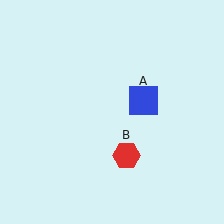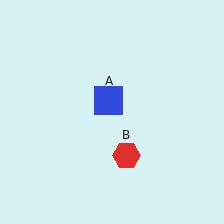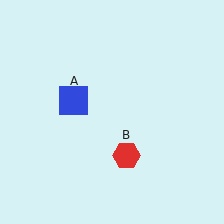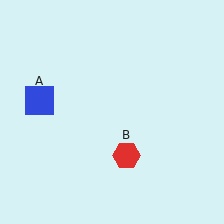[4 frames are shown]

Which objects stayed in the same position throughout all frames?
Red hexagon (object B) remained stationary.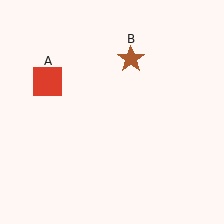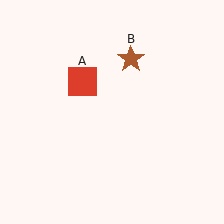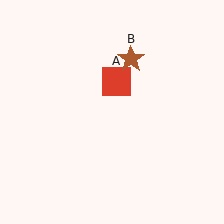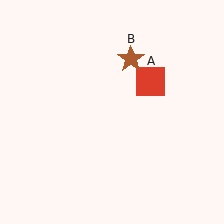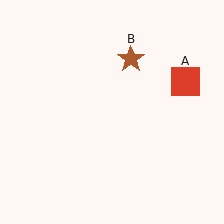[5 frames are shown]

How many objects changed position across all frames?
1 object changed position: red square (object A).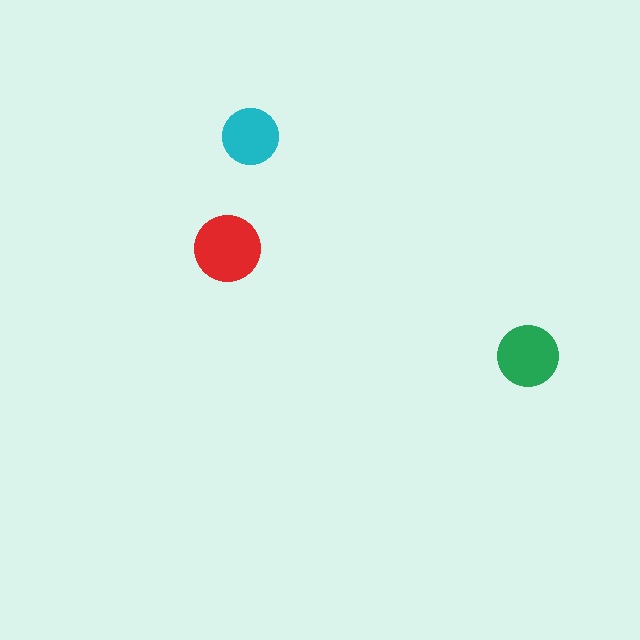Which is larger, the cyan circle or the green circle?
The green one.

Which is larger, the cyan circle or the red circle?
The red one.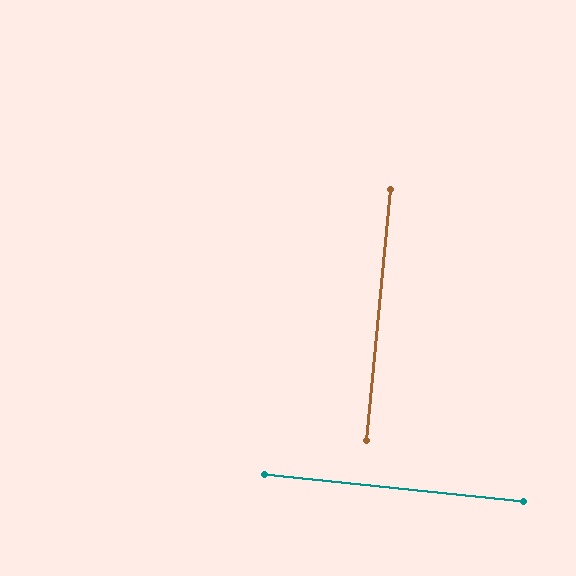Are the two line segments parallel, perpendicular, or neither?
Perpendicular — they meet at approximately 90°.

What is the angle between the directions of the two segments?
Approximately 90 degrees.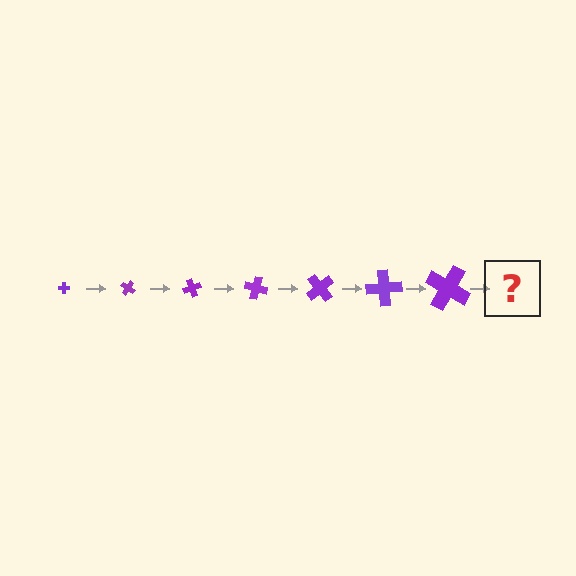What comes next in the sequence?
The next element should be a cross, larger than the previous one and rotated 245 degrees from the start.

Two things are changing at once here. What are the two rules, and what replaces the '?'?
The two rules are that the cross grows larger each step and it rotates 35 degrees each step. The '?' should be a cross, larger than the previous one and rotated 245 degrees from the start.